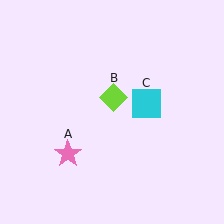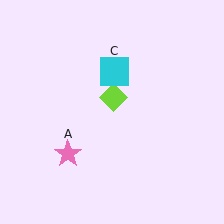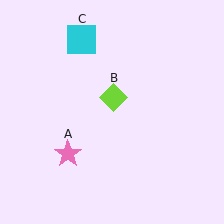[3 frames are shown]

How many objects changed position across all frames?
1 object changed position: cyan square (object C).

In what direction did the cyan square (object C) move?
The cyan square (object C) moved up and to the left.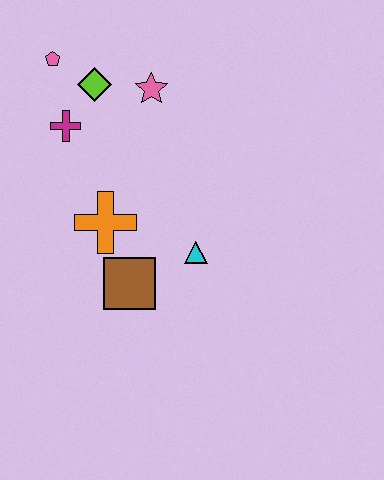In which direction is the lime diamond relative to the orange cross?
The lime diamond is above the orange cross.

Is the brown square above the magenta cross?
No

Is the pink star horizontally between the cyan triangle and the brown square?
Yes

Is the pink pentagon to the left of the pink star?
Yes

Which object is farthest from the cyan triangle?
The pink pentagon is farthest from the cyan triangle.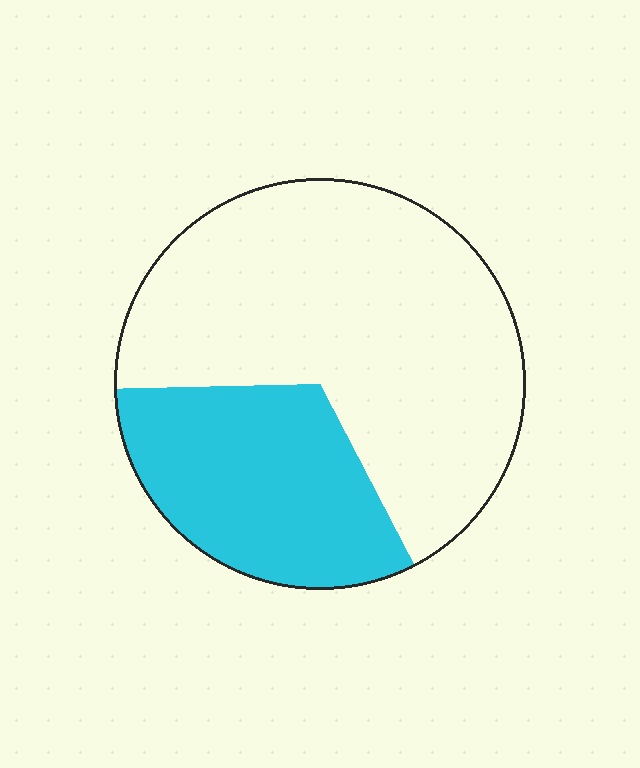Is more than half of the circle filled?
No.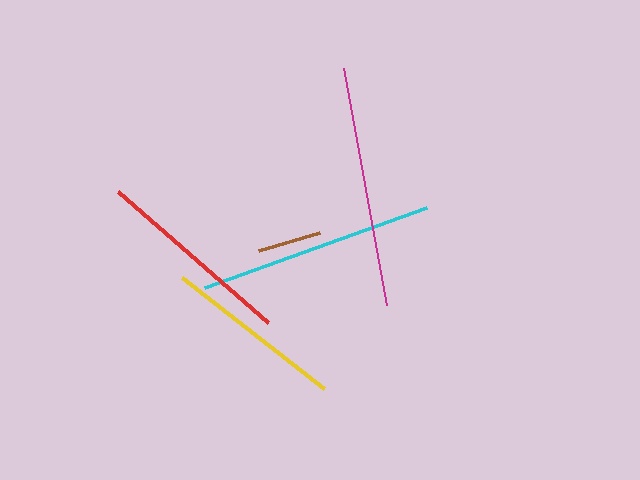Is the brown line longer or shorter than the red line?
The red line is longer than the brown line.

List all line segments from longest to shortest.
From longest to shortest: magenta, cyan, red, yellow, brown.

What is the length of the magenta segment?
The magenta segment is approximately 241 pixels long.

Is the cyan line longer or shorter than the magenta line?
The magenta line is longer than the cyan line.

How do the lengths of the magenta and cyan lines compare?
The magenta and cyan lines are approximately the same length.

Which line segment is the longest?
The magenta line is the longest at approximately 241 pixels.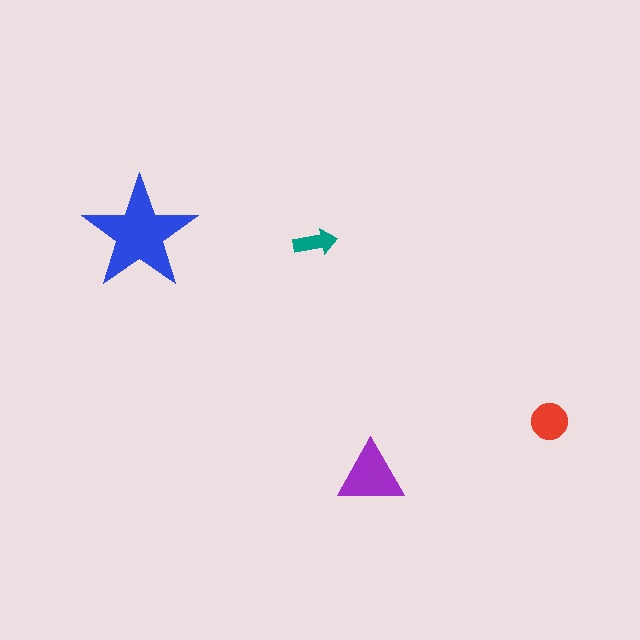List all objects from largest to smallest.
The blue star, the purple triangle, the red circle, the teal arrow.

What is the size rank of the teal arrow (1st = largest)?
4th.